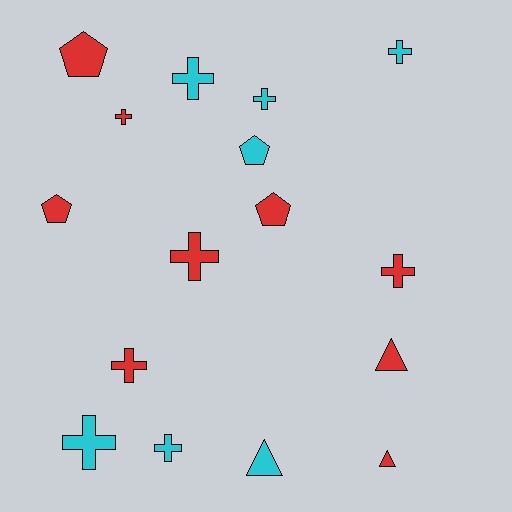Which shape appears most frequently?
Cross, with 9 objects.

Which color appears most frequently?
Red, with 9 objects.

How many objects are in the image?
There are 16 objects.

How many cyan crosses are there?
There are 5 cyan crosses.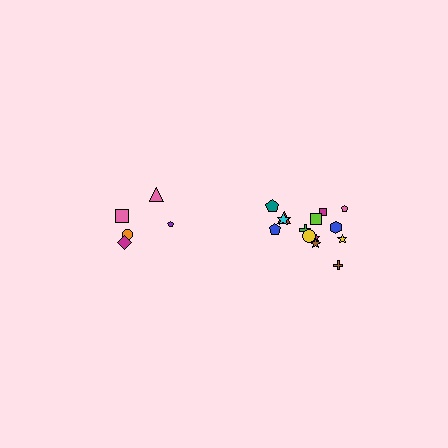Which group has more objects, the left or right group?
The right group.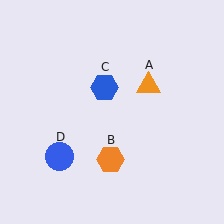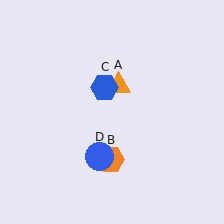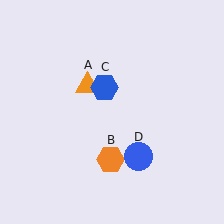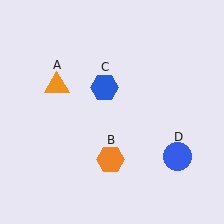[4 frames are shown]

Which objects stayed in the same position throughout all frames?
Orange hexagon (object B) and blue hexagon (object C) remained stationary.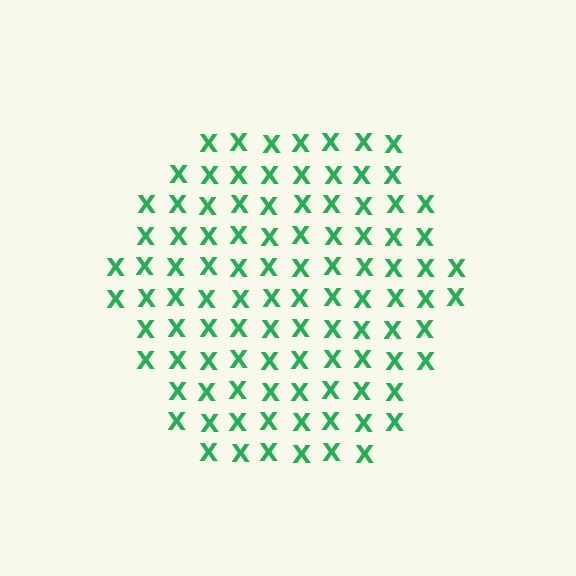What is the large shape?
The large shape is a hexagon.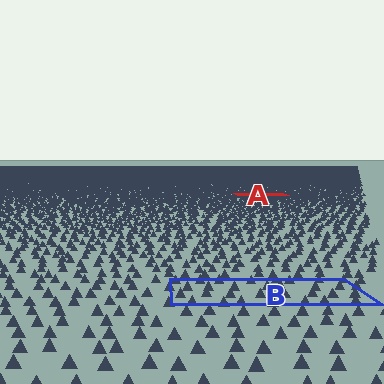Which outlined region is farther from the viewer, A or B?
Region A is farther from the viewer — the texture elements inside it appear smaller and more densely packed.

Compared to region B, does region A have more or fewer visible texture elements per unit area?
Region A has more texture elements per unit area — they are packed more densely because it is farther away.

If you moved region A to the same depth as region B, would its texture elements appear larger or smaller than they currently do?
They would appear larger. At a closer depth, the same texture elements are projected at a bigger on-screen size.